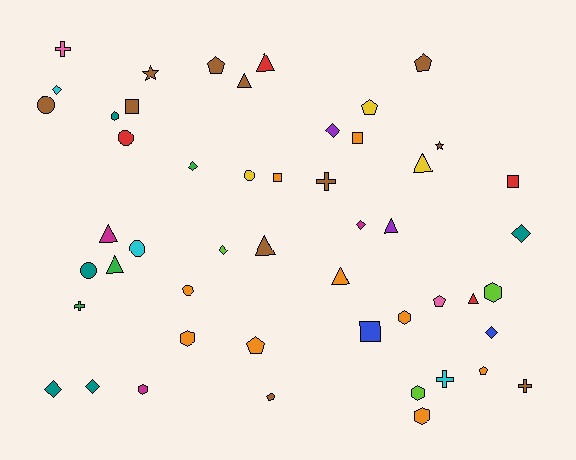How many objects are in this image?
There are 50 objects.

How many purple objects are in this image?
There are 2 purple objects.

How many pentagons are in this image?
There are 7 pentagons.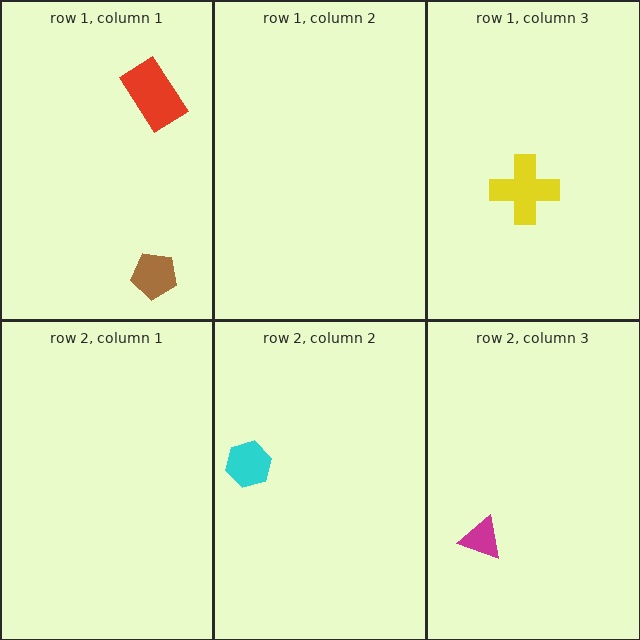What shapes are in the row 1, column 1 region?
The brown pentagon, the red rectangle.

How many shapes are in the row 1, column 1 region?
2.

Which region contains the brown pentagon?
The row 1, column 1 region.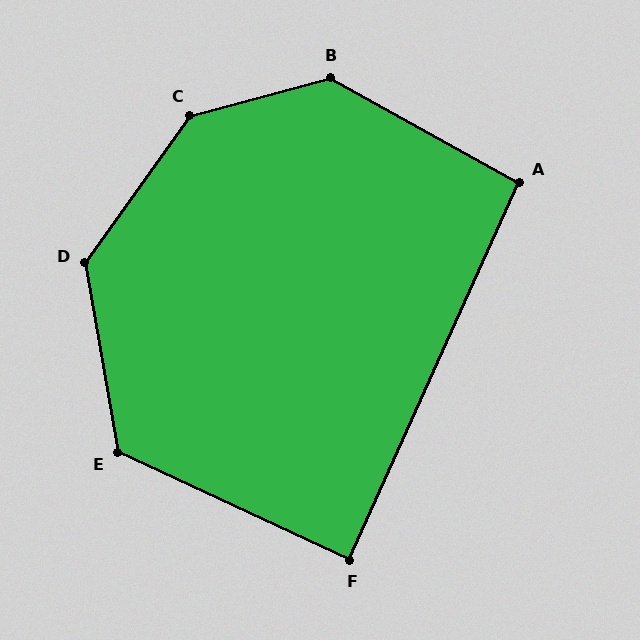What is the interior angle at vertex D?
Approximately 135 degrees (obtuse).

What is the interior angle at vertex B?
Approximately 136 degrees (obtuse).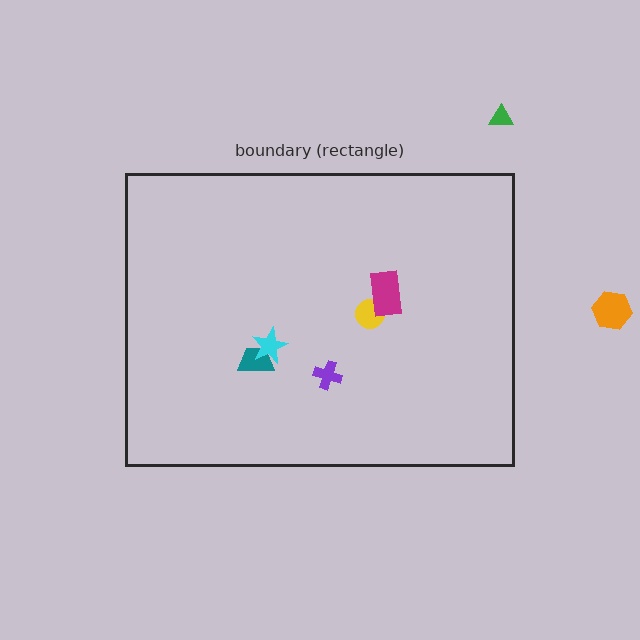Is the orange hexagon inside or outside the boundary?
Outside.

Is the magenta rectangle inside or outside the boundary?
Inside.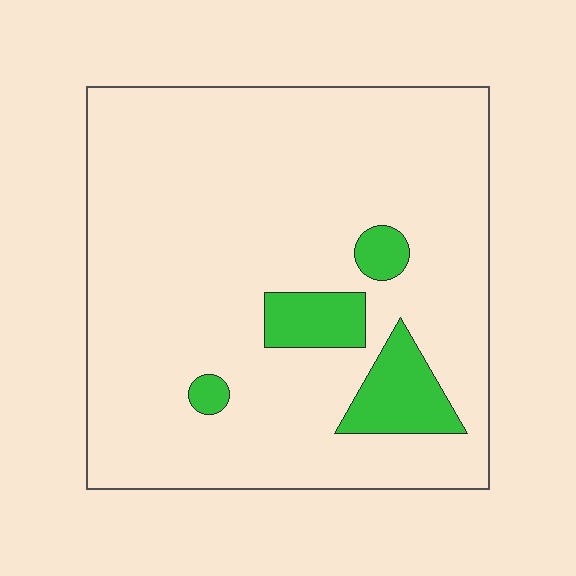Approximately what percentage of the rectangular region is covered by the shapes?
Approximately 10%.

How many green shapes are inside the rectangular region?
4.